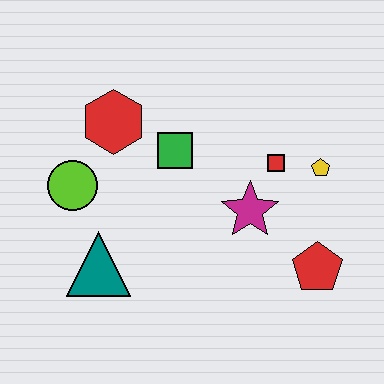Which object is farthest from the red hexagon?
The red pentagon is farthest from the red hexagon.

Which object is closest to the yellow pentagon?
The red square is closest to the yellow pentagon.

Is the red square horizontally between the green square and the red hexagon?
No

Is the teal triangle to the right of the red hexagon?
No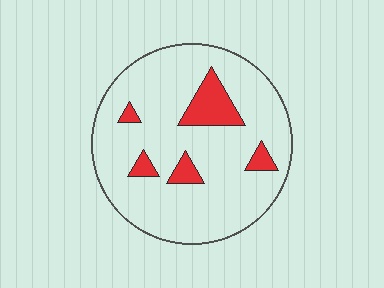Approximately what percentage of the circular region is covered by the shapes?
Approximately 15%.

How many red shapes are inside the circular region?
5.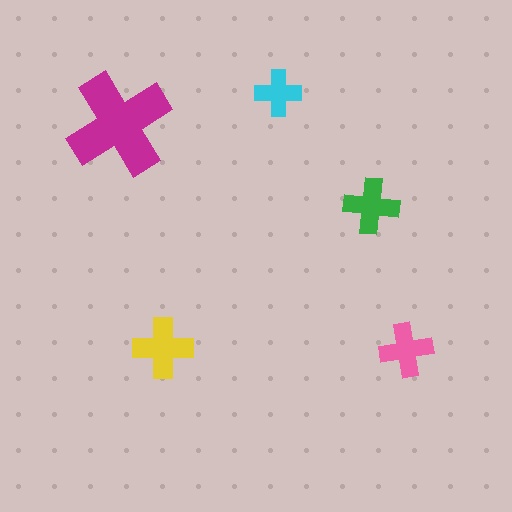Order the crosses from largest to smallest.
the magenta one, the yellow one, the green one, the pink one, the cyan one.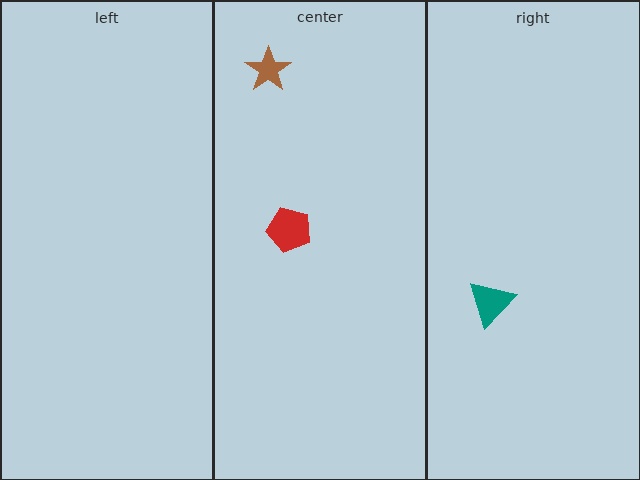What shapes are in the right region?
The teal triangle.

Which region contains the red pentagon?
The center region.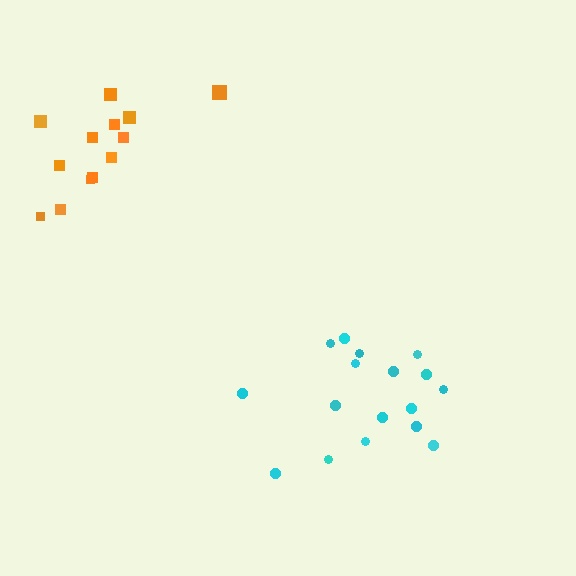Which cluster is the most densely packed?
Cyan.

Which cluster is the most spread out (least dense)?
Orange.